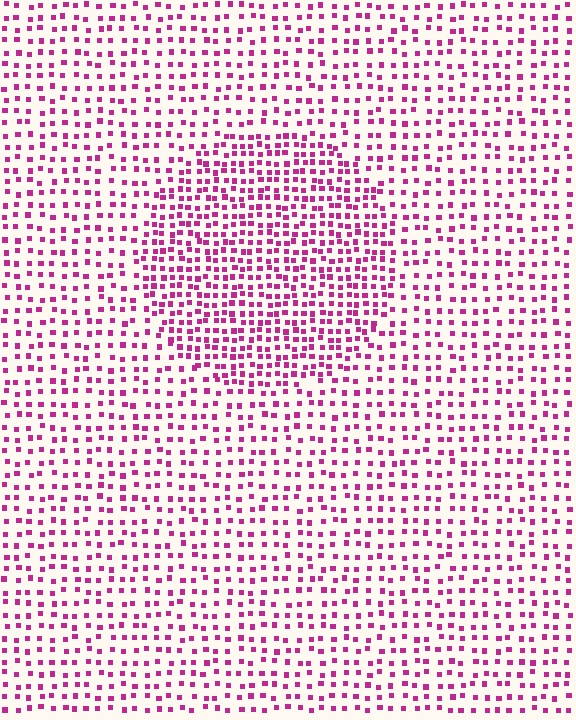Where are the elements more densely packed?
The elements are more densely packed inside the circle boundary.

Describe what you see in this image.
The image contains small magenta elements arranged at two different densities. A circle-shaped region is visible where the elements are more densely packed than the surrounding area.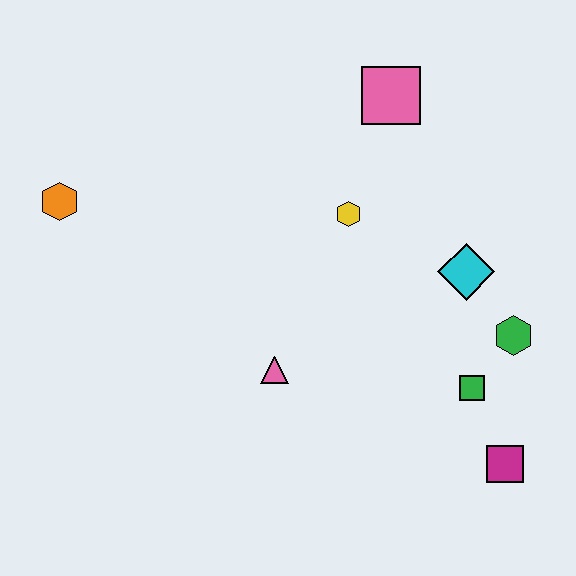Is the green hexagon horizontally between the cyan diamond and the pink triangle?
No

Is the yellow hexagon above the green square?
Yes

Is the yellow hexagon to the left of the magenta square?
Yes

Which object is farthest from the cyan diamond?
The orange hexagon is farthest from the cyan diamond.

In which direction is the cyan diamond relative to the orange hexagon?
The cyan diamond is to the right of the orange hexagon.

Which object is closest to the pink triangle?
The yellow hexagon is closest to the pink triangle.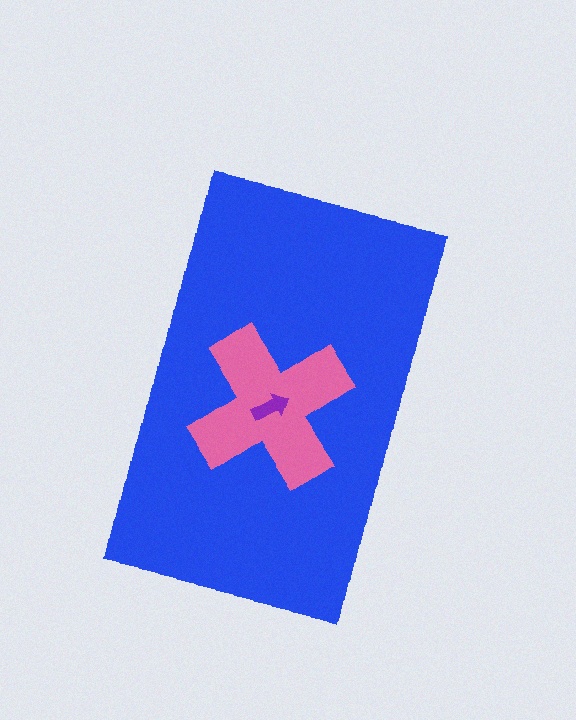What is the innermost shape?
The purple arrow.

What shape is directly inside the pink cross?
The purple arrow.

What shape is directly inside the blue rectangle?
The pink cross.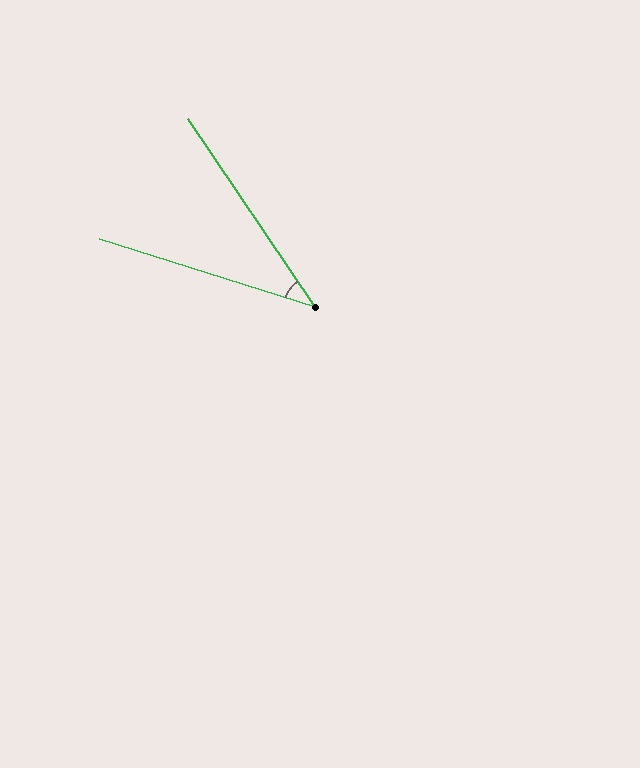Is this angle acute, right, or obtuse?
It is acute.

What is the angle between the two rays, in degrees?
Approximately 38 degrees.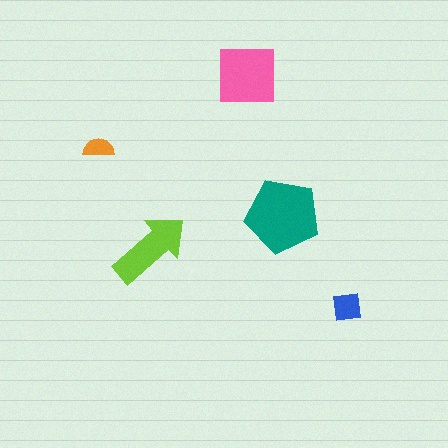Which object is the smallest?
The orange semicircle.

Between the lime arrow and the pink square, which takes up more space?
The pink square.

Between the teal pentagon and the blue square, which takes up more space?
The teal pentagon.